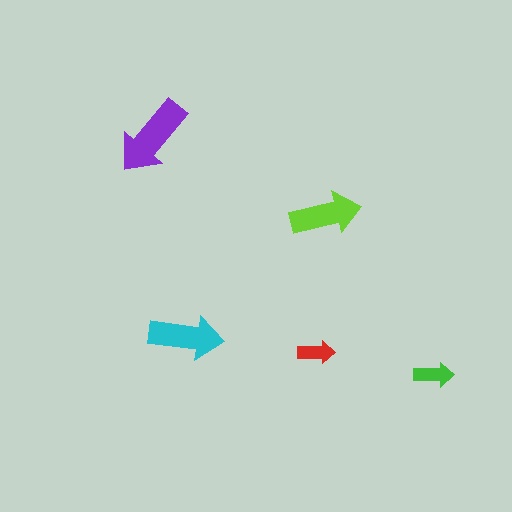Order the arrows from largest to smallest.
the purple one, the cyan one, the lime one, the green one, the red one.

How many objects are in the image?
There are 5 objects in the image.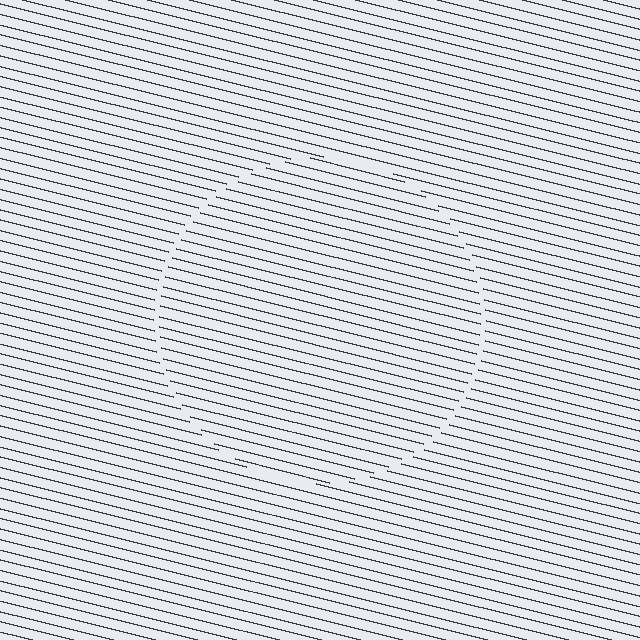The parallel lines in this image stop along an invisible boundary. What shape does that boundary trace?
An illusory circle. The interior of the shape contains the same grating, shifted by half a period — the contour is defined by the phase discontinuity where line-ends from the inner and outer gratings abut.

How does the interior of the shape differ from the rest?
The interior of the shape contains the same grating, shifted by half a period — the contour is defined by the phase discontinuity where line-ends from the inner and outer gratings abut.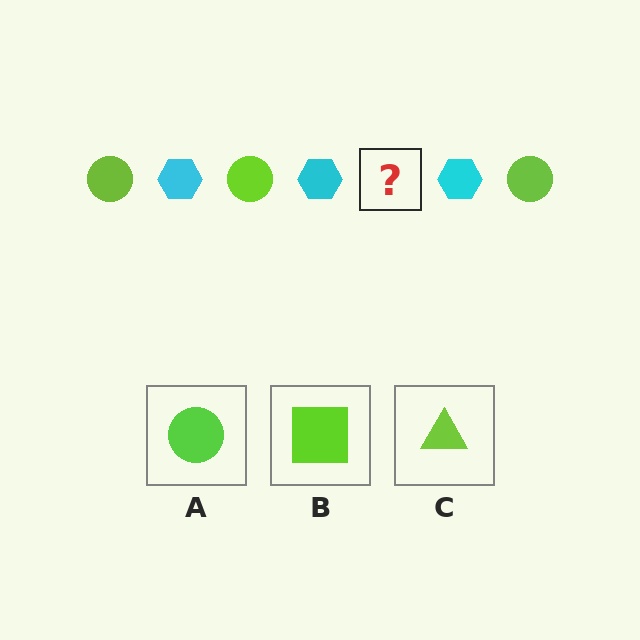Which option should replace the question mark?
Option A.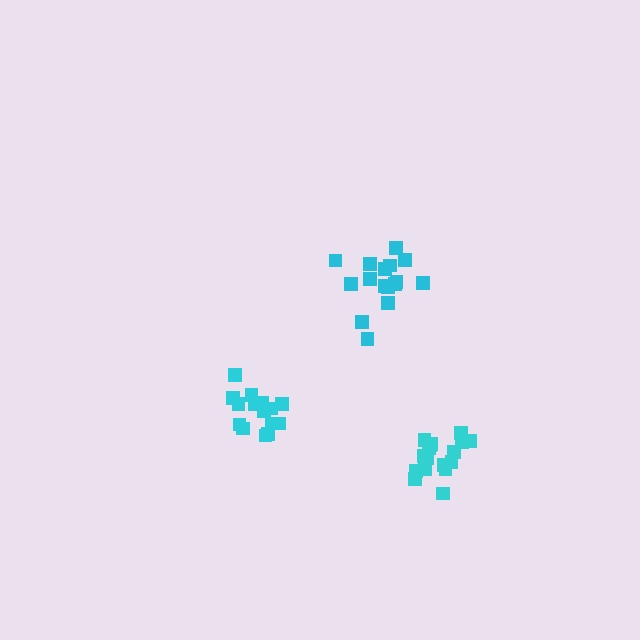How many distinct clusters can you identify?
There are 3 distinct clusters.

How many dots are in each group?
Group 1: 15 dots, Group 2: 16 dots, Group 3: 18 dots (49 total).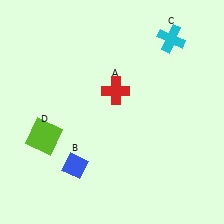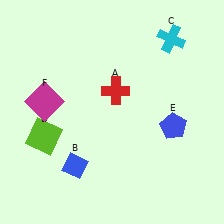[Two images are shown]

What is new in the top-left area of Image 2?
A magenta square (F) was added in the top-left area of Image 2.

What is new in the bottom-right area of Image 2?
A blue pentagon (E) was added in the bottom-right area of Image 2.